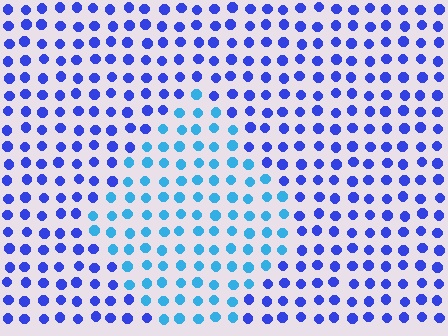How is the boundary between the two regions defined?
The boundary is defined purely by a slight shift in hue (about 38 degrees). Spacing, size, and orientation are identical on both sides.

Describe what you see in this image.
The image is filled with small blue elements in a uniform arrangement. A diamond-shaped region is visible where the elements are tinted to a slightly different hue, forming a subtle color boundary.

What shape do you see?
I see a diamond.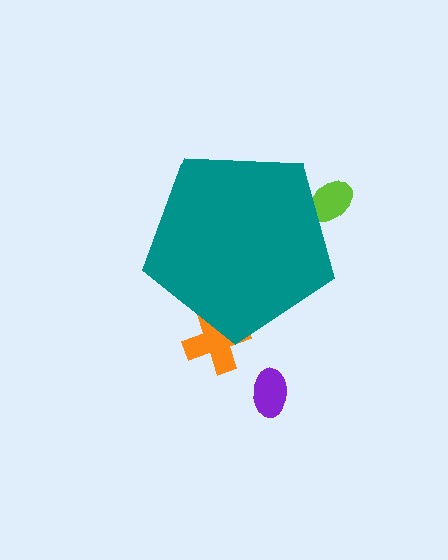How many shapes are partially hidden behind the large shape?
2 shapes are partially hidden.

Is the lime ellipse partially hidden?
Yes, the lime ellipse is partially hidden behind the teal pentagon.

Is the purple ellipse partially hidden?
No, the purple ellipse is fully visible.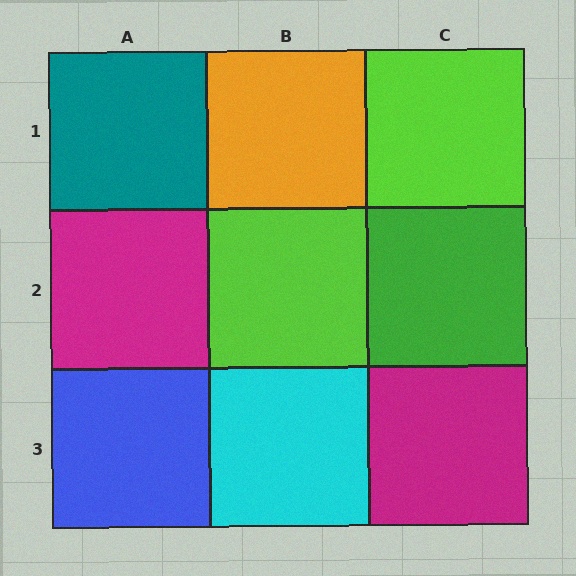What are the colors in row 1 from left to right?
Teal, orange, lime.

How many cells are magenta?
2 cells are magenta.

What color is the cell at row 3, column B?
Cyan.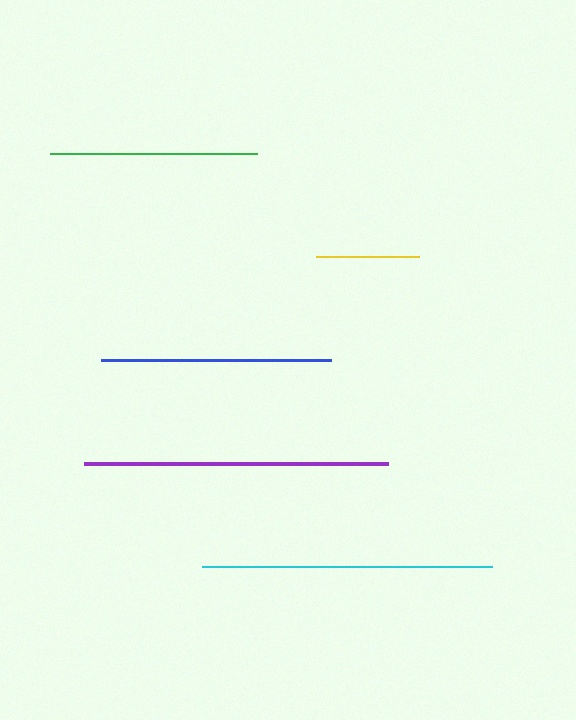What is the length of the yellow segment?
The yellow segment is approximately 102 pixels long.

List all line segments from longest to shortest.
From longest to shortest: purple, cyan, blue, green, yellow.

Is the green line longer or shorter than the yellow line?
The green line is longer than the yellow line.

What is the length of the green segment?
The green segment is approximately 207 pixels long.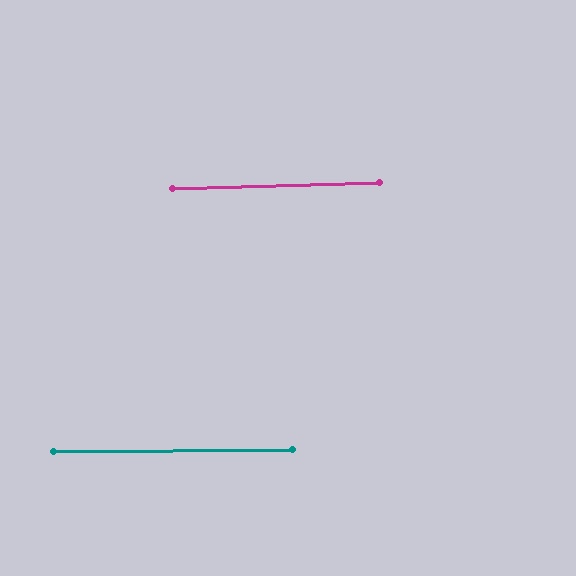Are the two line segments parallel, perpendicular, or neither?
Parallel — their directions differ by only 1.1°.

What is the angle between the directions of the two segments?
Approximately 1 degree.